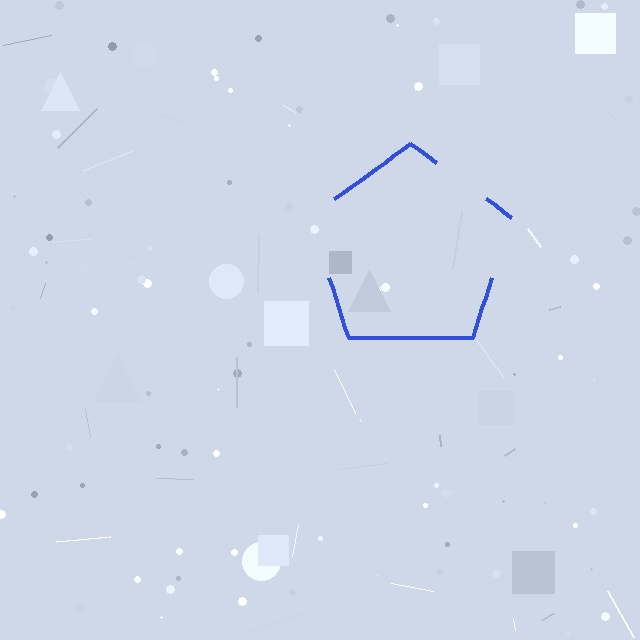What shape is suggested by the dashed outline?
The dashed outline suggests a pentagon.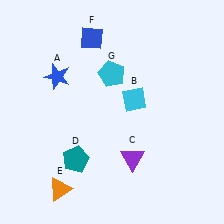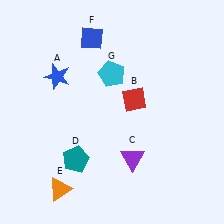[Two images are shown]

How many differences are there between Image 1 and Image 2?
There is 1 difference between the two images.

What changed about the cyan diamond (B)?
In Image 1, B is cyan. In Image 2, it changed to red.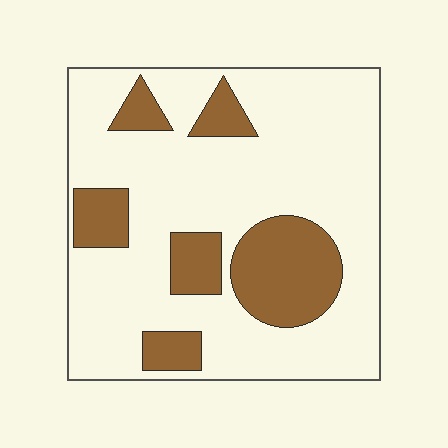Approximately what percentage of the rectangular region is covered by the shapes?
Approximately 25%.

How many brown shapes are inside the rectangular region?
6.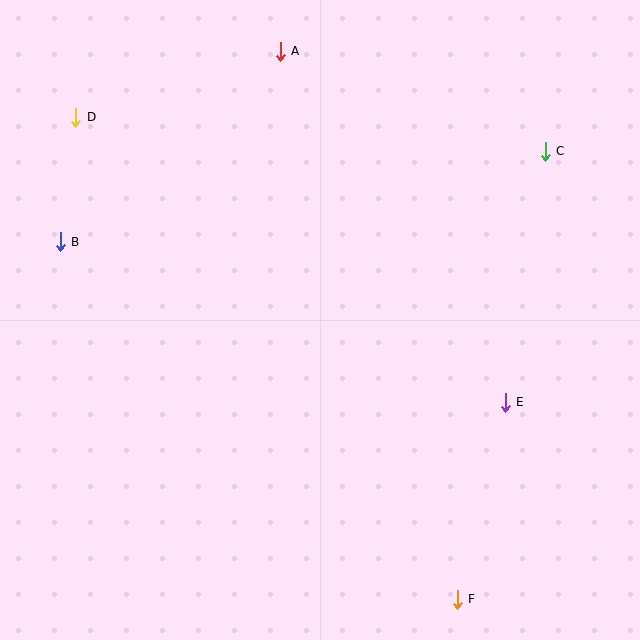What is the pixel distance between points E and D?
The distance between E and D is 516 pixels.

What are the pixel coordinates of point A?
Point A is at (280, 51).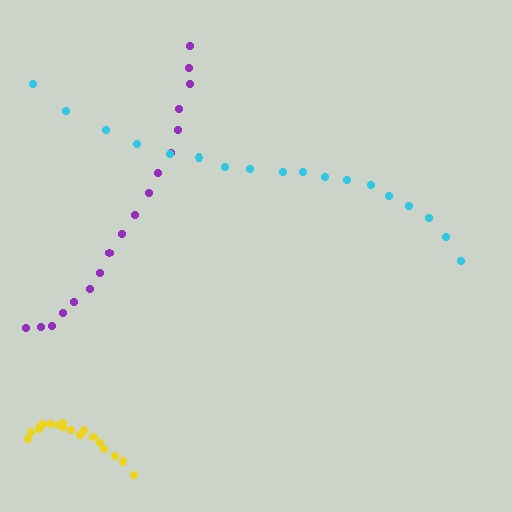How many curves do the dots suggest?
There are 3 distinct paths.